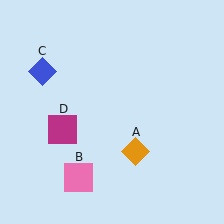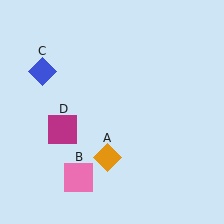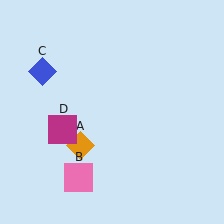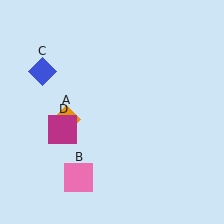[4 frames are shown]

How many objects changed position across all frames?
1 object changed position: orange diamond (object A).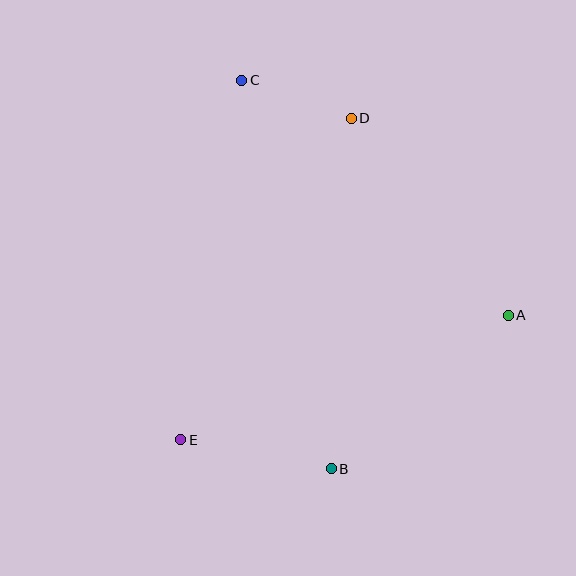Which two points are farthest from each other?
Points B and C are farthest from each other.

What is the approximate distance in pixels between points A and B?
The distance between A and B is approximately 234 pixels.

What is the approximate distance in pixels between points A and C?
The distance between A and C is approximately 355 pixels.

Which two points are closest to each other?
Points C and D are closest to each other.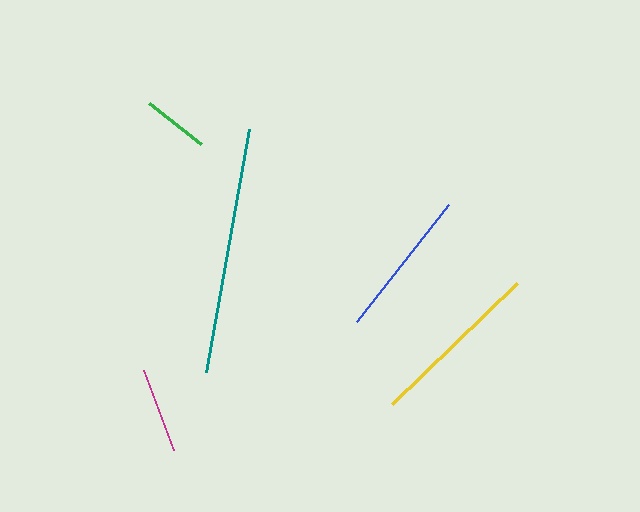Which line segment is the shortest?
The green line is the shortest at approximately 66 pixels.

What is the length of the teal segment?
The teal segment is approximately 246 pixels long.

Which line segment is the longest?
The teal line is the longest at approximately 246 pixels.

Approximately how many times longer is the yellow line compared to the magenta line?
The yellow line is approximately 2.0 times the length of the magenta line.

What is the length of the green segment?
The green segment is approximately 66 pixels long.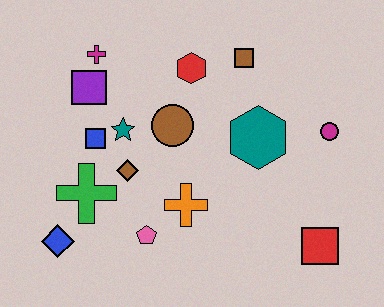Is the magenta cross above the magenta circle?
Yes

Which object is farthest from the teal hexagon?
The blue diamond is farthest from the teal hexagon.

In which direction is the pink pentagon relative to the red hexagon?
The pink pentagon is below the red hexagon.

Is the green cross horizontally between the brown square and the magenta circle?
No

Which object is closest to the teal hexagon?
The magenta circle is closest to the teal hexagon.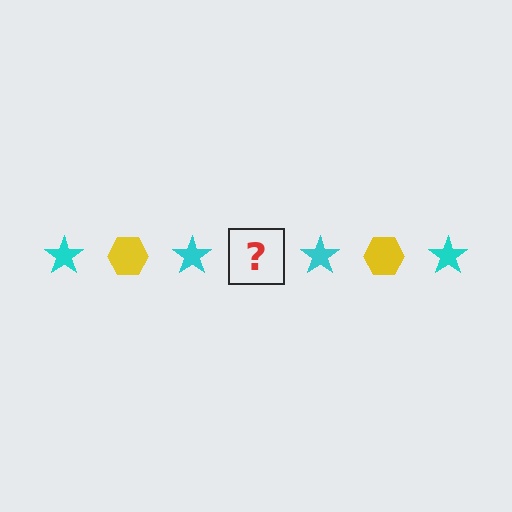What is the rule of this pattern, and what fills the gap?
The rule is that the pattern alternates between cyan star and yellow hexagon. The gap should be filled with a yellow hexagon.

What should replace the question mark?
The question mark should be replaced with a yellow hexagon.